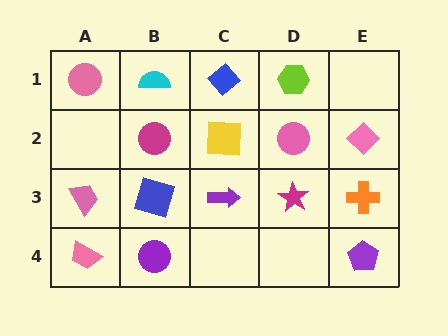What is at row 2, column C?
A yellow square.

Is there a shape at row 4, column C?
No, that cell is empty.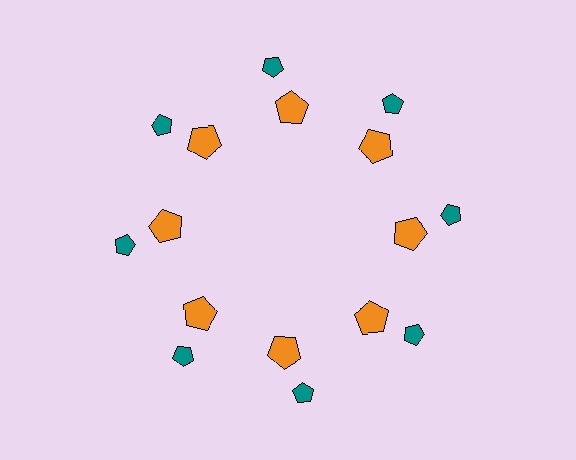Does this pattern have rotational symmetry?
Yes, this pattern has 8-fold rotational symmetry. It looks the same after rotating 45 degrees around the center.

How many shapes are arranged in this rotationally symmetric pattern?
There are 16 shapes, arranged in 8 groups of 2.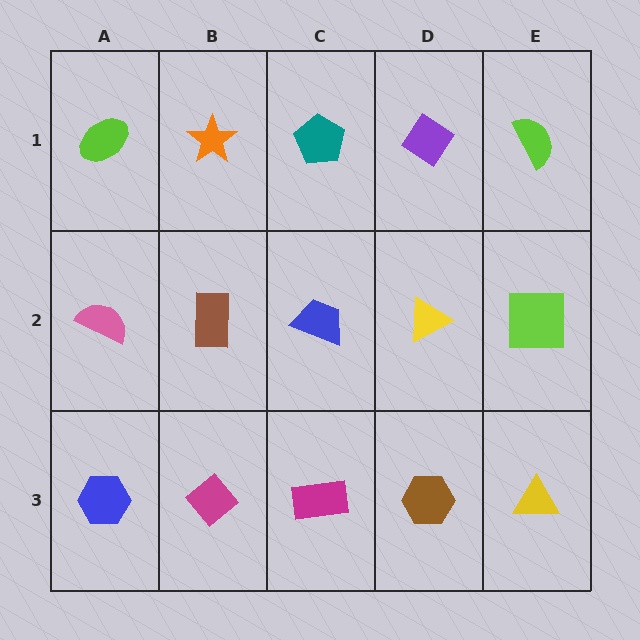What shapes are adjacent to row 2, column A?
A lime ellipse (row 1, column A), a blue hexagon (row 3, column A), a brown rectangle (row 2, column B).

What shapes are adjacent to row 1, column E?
A lime square (row 2, column E), a purple diamond (row 1, column D).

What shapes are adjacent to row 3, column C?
A blue trapezoid (row 2, column C), a magenta diamond (row 3, column B), a brown hexagon (row 3, column D).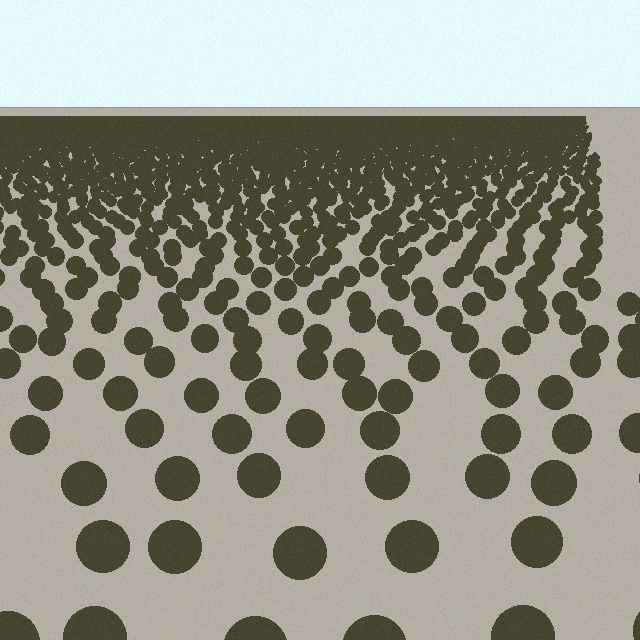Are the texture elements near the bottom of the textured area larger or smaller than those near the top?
Larger. Near the bottom, elements are closer to the viewer and appear at a bigger on-screen size.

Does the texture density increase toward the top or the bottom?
Density increases toward the top.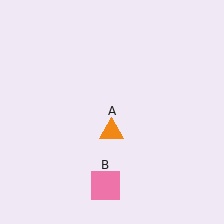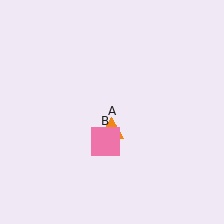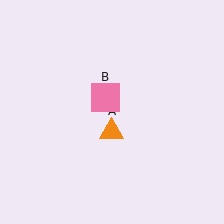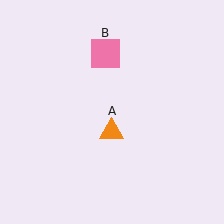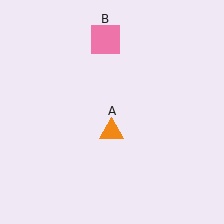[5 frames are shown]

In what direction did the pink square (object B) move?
The pink square (object B) moved up.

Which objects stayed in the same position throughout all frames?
Orange triangle (object A) remained stationary.